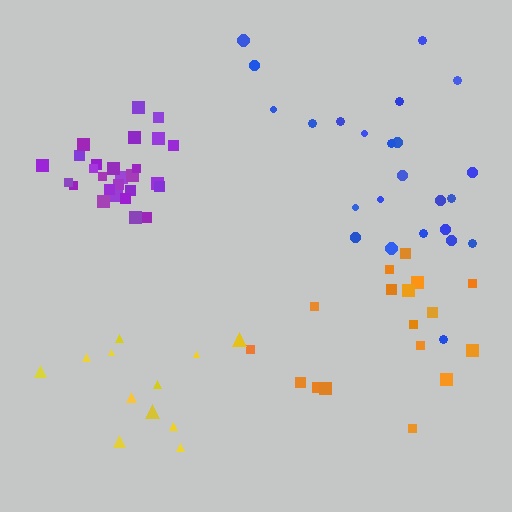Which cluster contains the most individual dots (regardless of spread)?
Purple (27).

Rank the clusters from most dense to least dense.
purple, yellow, blue, orange.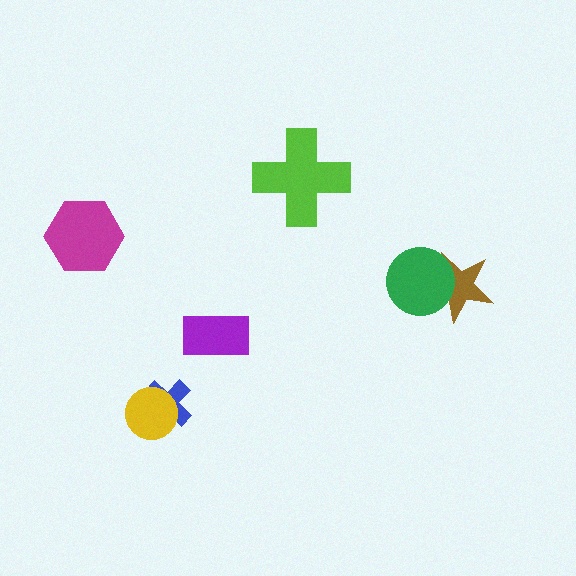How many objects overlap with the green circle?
1 object overlaps with the green circle.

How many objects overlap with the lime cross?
0 objects overlap with the lime cross.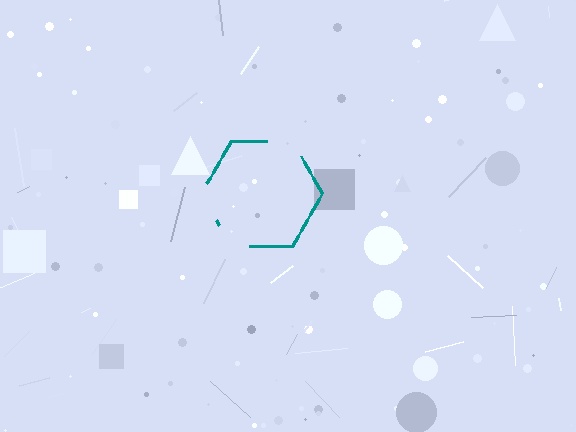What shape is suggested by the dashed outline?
The dashed outline suggests a hexagon.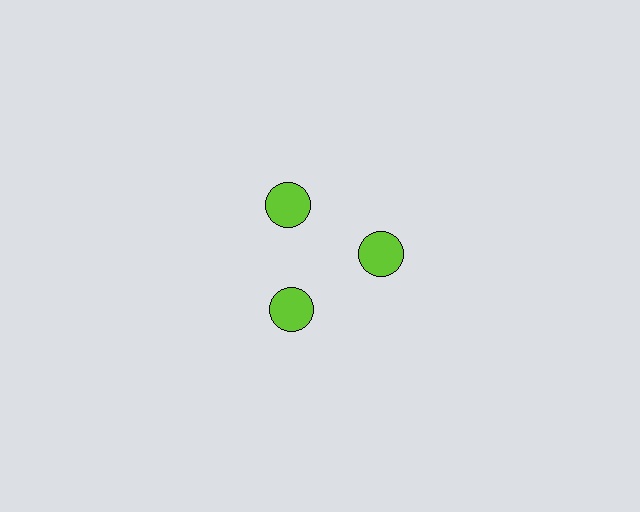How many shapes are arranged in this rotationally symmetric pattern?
There are 3 shapes, arranged in 3 groups of 1.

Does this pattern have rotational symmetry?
Yes, this pattern has 3-fold rotational symmetry. It looks the same after rotating 120 degrees around the center.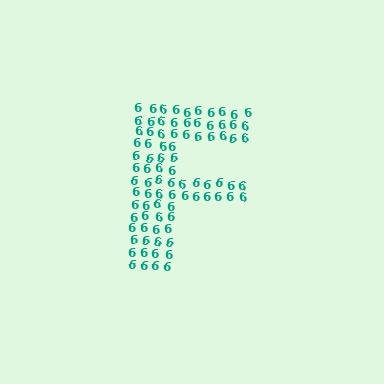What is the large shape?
The large shape is the letter F.